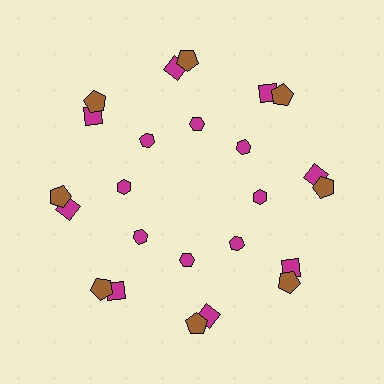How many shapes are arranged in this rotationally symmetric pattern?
There are 24 shapes, arranged in 8 groups of 3.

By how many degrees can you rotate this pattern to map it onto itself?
The pattern maps onto itself every 45 degrees of rotation.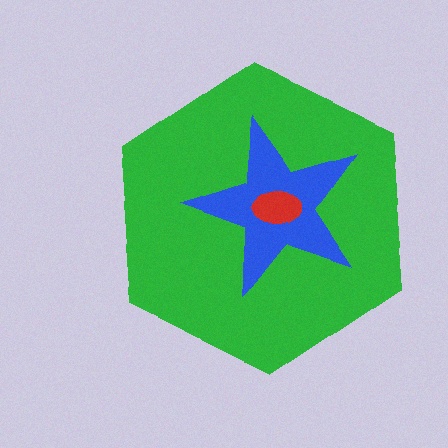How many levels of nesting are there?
3.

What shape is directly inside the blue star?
The red ellipse.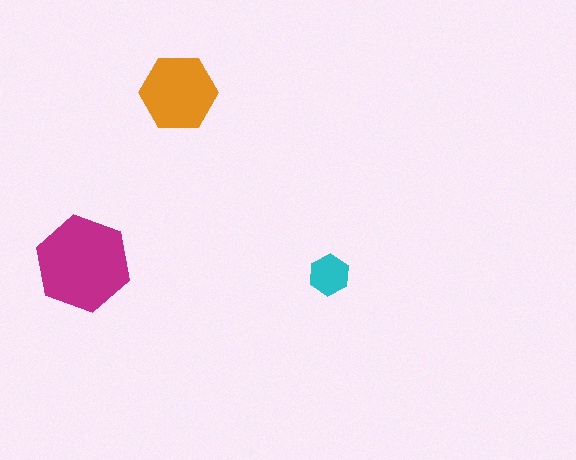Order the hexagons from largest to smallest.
the magenta one, the orange one, the cyan one.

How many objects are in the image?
There are 3 objects in the image.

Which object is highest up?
The orange hexagon is topmost.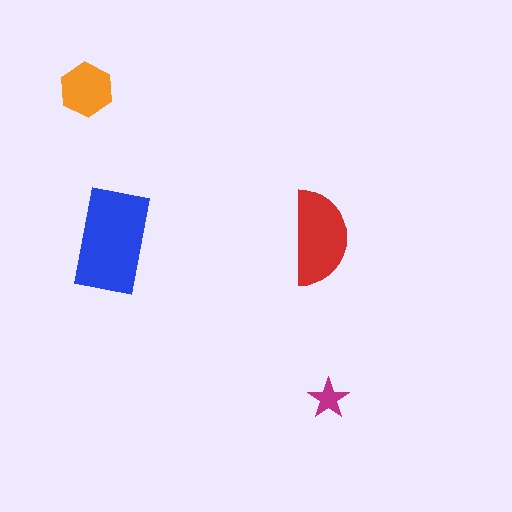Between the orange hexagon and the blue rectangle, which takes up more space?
The blue rectangle.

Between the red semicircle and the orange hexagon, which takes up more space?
The red semicircle.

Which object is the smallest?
The magenta star.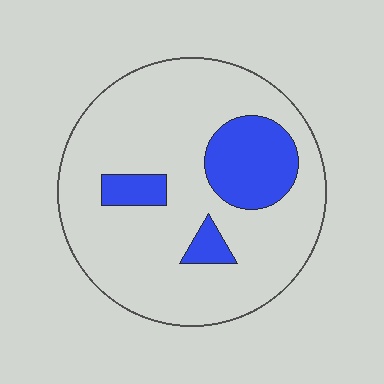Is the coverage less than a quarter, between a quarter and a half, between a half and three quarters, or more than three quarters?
Less than a quarter.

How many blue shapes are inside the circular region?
3.